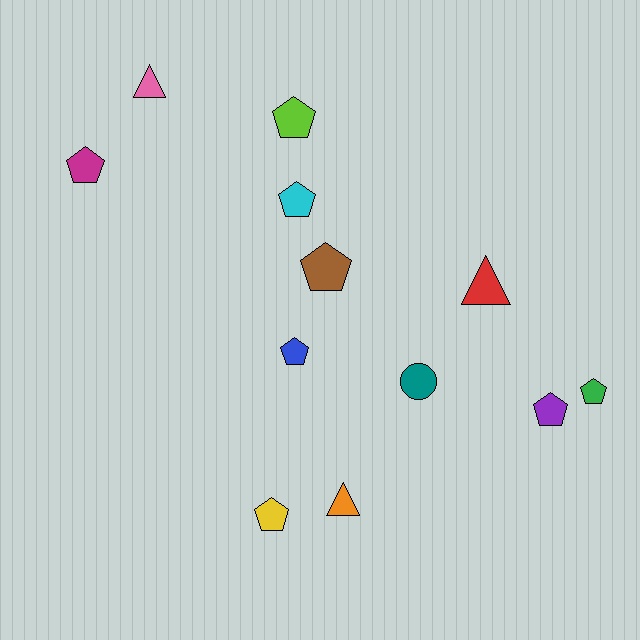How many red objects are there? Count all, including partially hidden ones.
There is 1 red object.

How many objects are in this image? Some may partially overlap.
There are 12 objects.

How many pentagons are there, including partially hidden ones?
There are 8 pentagons.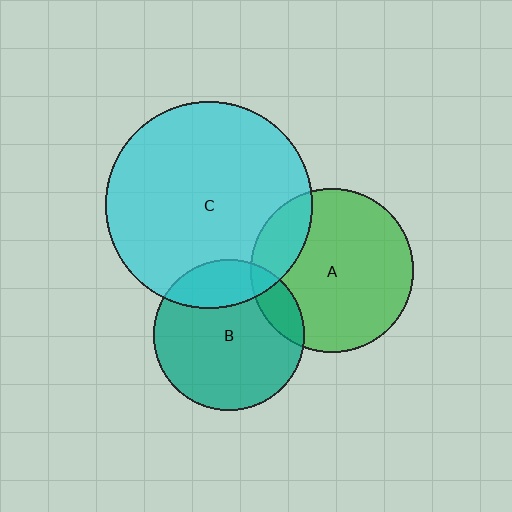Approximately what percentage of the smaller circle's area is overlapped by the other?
Approximately 20%.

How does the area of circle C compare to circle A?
Approximately 1.6 times.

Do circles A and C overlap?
Yes.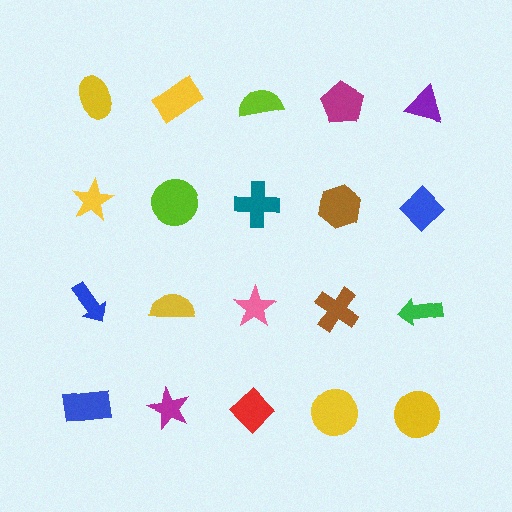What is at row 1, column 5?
A purple triangle.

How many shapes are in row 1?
5 shapes.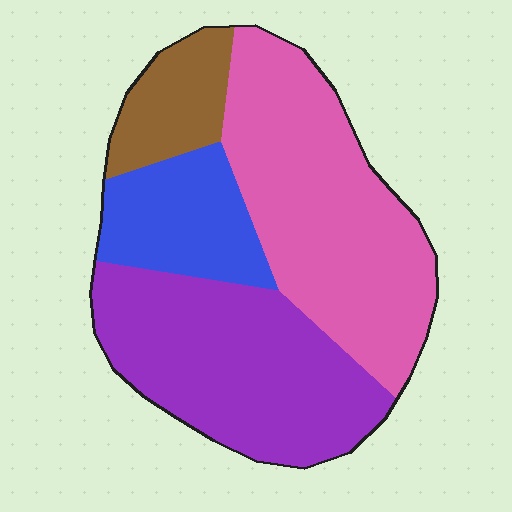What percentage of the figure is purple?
Purple takes up between a third and a half of the figure.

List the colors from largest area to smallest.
From largest to smallest: pink, purple, blue, brown.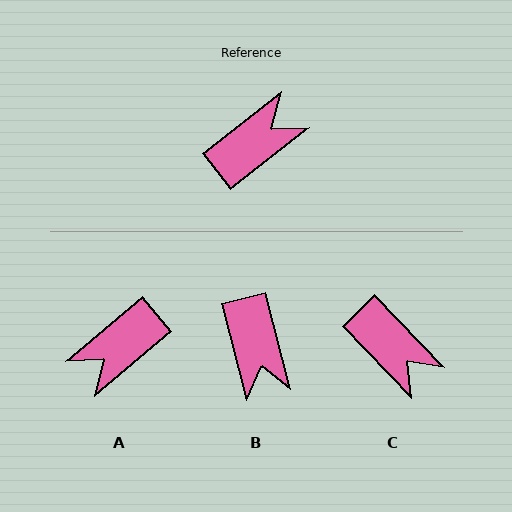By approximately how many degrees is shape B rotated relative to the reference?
Approximately 113 degrees clockwise.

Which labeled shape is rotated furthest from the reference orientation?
A, about 177 degrees away.